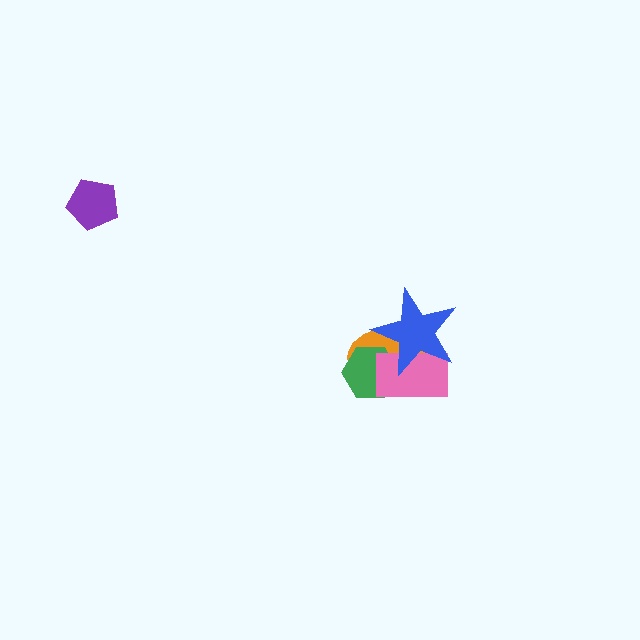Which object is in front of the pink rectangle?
The blue star is in front of the pink rectangle.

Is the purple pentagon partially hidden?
No, no other shape covers it.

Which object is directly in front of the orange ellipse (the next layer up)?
The green hexagon is directly in front of the orange ellipse.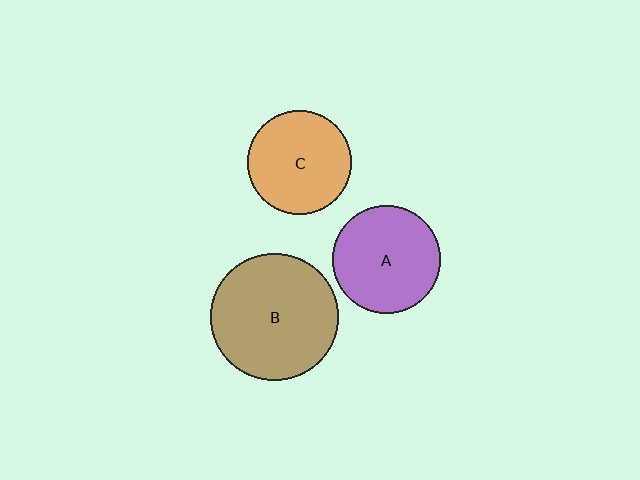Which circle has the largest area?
Circle B (brown).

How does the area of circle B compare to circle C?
Approximately 1.5 times.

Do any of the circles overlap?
No, none of the circles overlap.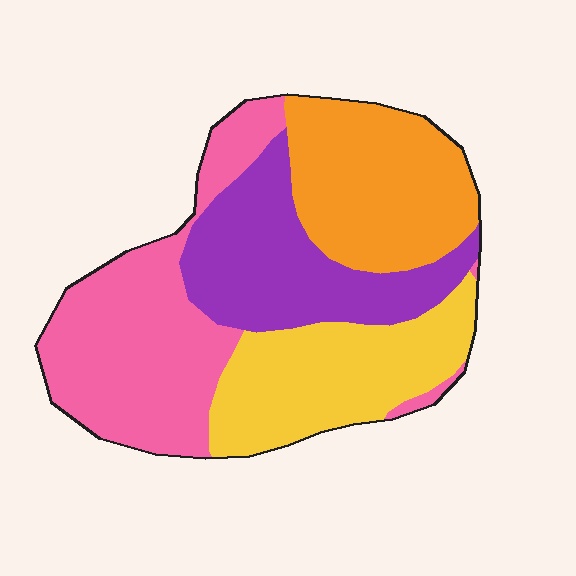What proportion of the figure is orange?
Orange covers around 25% of the figure.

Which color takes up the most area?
Pink, at roughly 30%.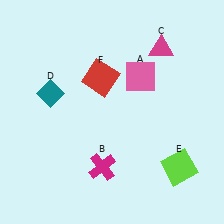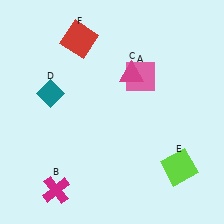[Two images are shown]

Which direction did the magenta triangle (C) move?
The magenta triangle (C) moved left.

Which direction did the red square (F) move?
The red square (F) moved up.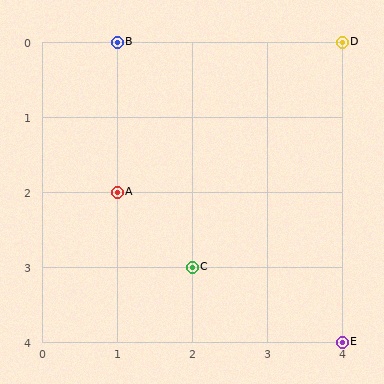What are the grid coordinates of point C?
Point C is at grid coordinates (2, 3).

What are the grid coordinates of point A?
Point A is at grid coordinates (1, 2).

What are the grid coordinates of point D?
Point D is at grid coordinates (4, 0).